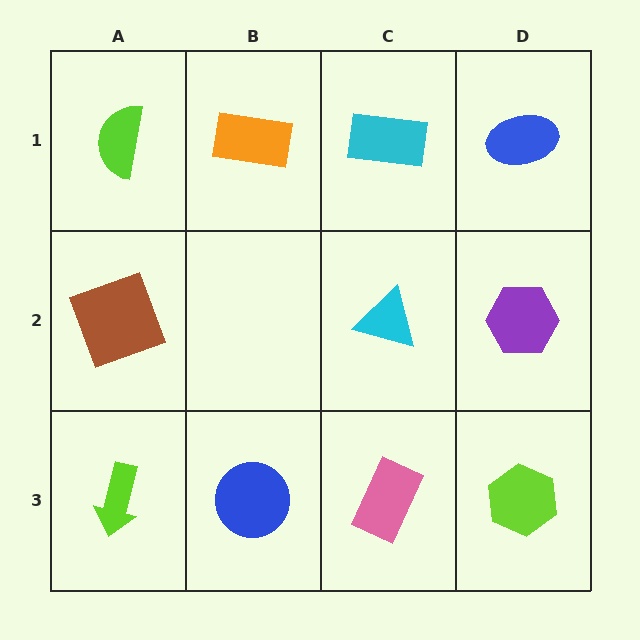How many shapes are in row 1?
4 shapes.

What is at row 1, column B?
An orange rectangle.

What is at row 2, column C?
A cyan triangle.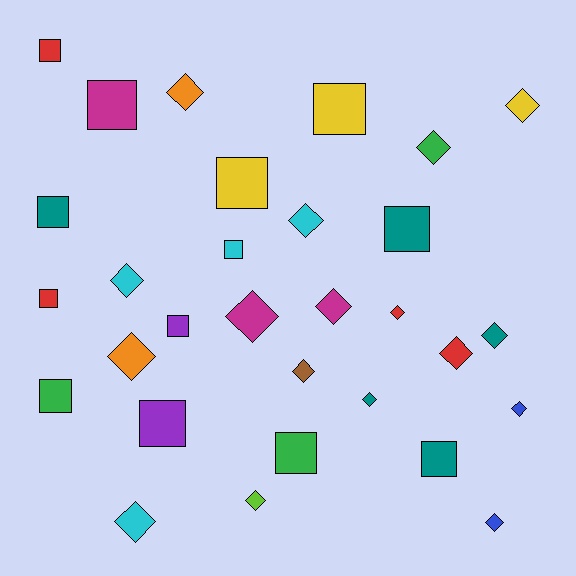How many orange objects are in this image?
There are 2 orange objects.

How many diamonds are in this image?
There are 17 diamonds.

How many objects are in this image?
There are 30 objects.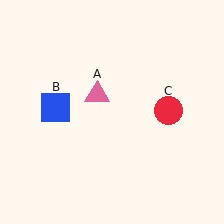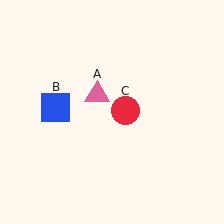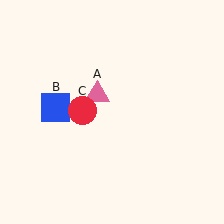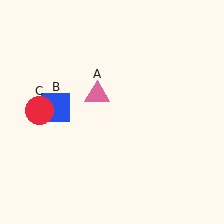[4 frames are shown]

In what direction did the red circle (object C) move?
The red circle (object C) moved left.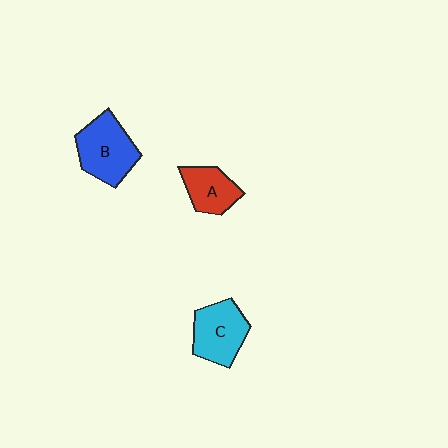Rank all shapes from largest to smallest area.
From largest to smallest: B (blue), C (cyan), A (red).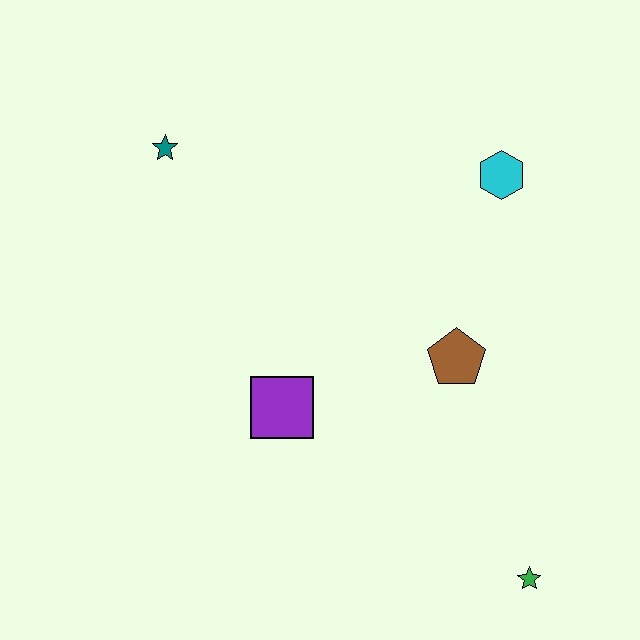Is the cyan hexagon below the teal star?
Yes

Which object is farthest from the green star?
The teal star is farthest from the green star.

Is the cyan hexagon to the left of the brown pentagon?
No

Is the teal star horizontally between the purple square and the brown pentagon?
No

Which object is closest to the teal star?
The purple square is closest to the teal star.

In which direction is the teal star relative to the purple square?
The teal star is above the purple square.